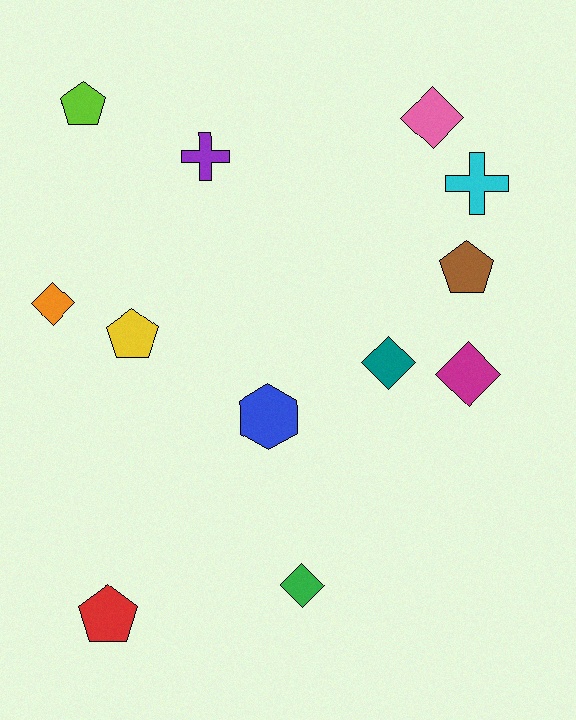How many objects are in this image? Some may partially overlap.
There are 12 objects.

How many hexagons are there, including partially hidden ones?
There is 1 hexagon.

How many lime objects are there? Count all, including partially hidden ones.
There is 1 lime object.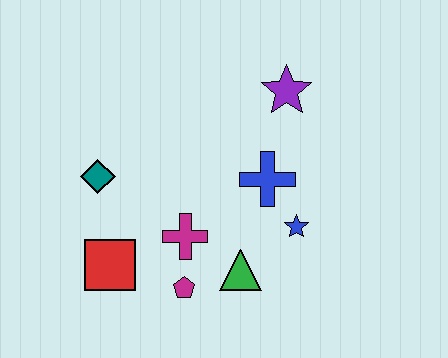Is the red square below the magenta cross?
Yes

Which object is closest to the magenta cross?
The magenta pentagon is closest to the magenta cross.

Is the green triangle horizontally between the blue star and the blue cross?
No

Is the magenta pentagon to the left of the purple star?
Yes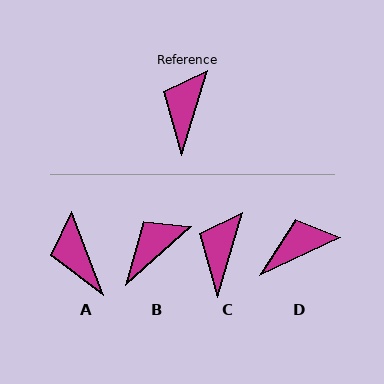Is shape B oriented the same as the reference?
No, it is off by about 32 degrees.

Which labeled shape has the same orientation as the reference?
C.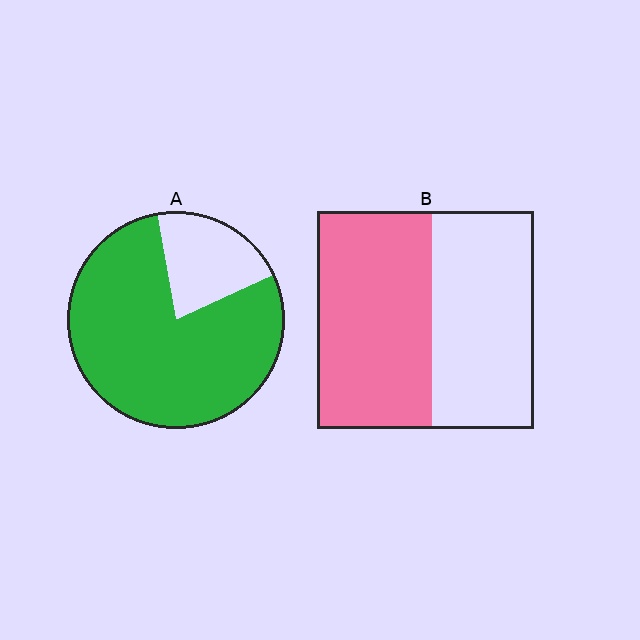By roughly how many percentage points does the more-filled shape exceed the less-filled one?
By roughly 25 percentage points (A over B).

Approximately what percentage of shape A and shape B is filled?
A is approximately 80% and B is approximately 55%.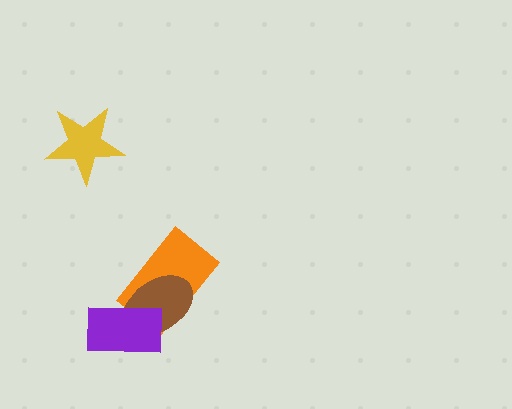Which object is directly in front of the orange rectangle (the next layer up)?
The brown ellipse is directly in front of the orange rectangle.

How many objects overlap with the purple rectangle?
2 objects overlap with the purple rectangle.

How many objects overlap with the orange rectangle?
2 objects overlap with the orange rectangle.